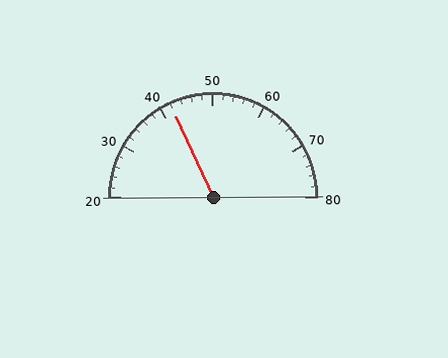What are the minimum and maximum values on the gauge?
The gauge ranges from 20 to 80.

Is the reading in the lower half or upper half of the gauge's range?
The reading is in the lower half of the range (20 to 80).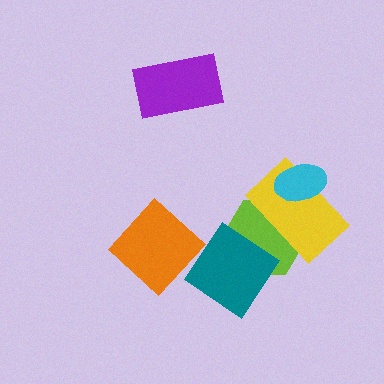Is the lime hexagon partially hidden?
Yes, it is partially covered by another shape.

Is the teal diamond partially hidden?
Yes, it is partially covered by another shape.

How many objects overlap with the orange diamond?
1 object overlaps with the orange diamond.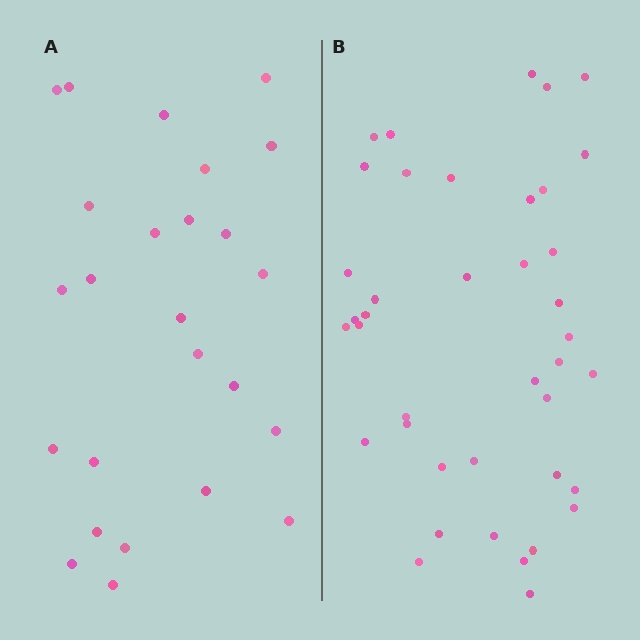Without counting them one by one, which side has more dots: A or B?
Region B (the right region) has more dots.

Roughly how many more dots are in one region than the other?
Region B has approximately 15 more dots than region A.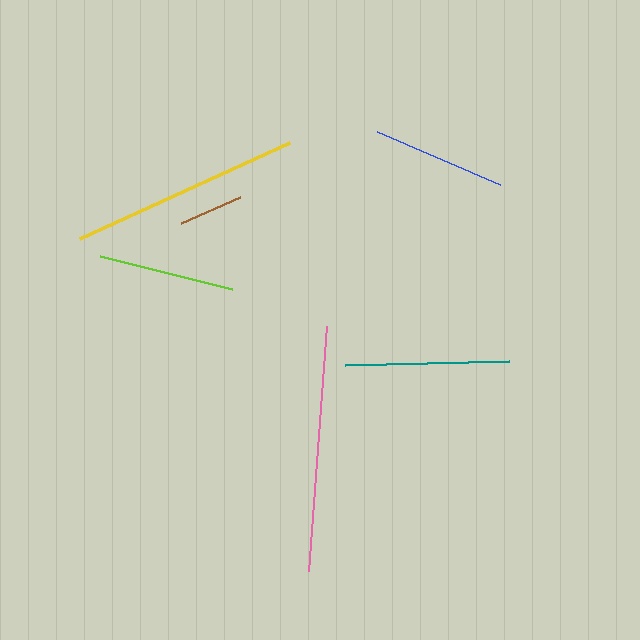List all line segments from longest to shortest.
From longest to shortest: pink, yellow, teal, lime, blue, brown.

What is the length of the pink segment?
The pink segment is approximately 245 pixels long.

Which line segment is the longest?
The pink line is the longest at approximately 245 pixels.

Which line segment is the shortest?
The brown line is the shortest at approximately 65 pixels.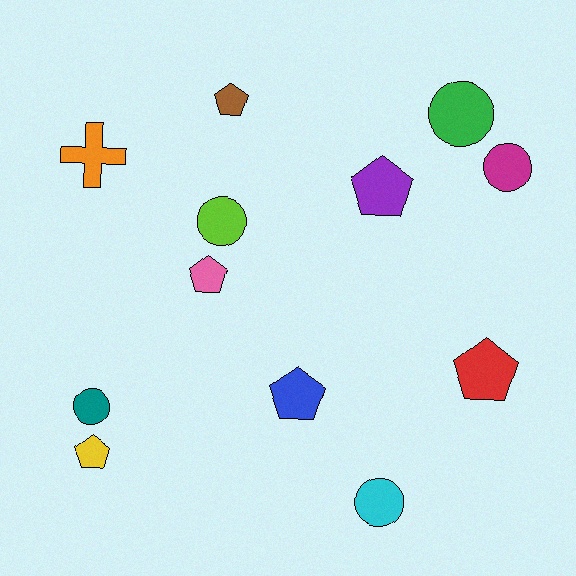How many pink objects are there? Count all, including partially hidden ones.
There is 1 pink object.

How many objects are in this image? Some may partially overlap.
There are 12 objects.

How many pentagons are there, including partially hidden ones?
There are 6 pentagons.